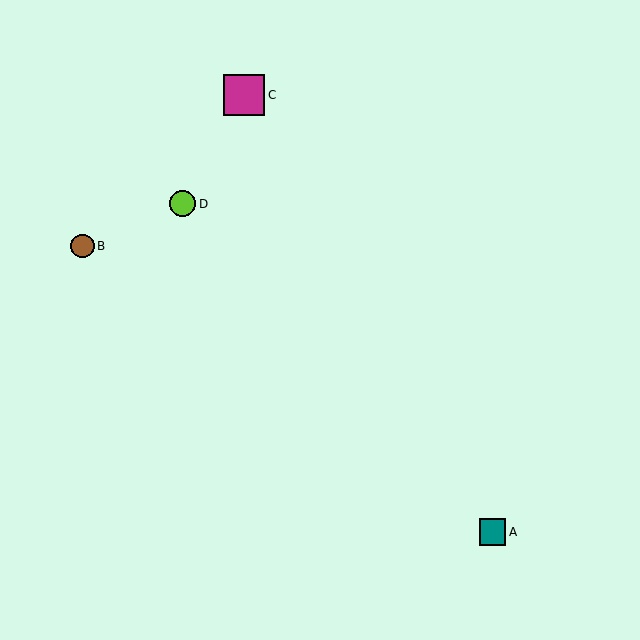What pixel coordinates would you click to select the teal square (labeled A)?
Click at (492, 532) to select the teal square A.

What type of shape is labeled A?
Shape A is a teal square.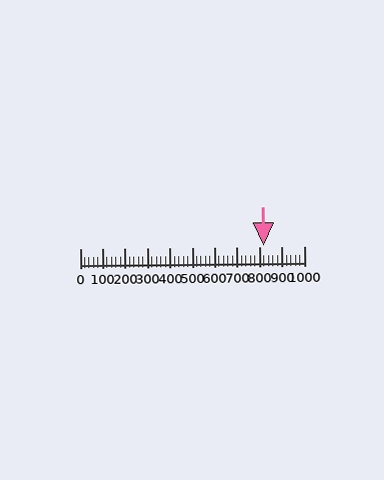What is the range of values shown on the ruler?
The ruler shows values from 0 to 1000.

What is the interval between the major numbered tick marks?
The major tick marks are spaced 100 units apart.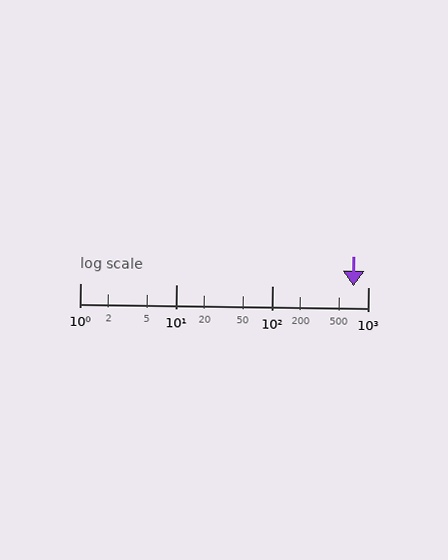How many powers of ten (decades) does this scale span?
The scale spans 3 decades, from 1 to 1000.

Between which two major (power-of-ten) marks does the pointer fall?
The pointer is between 100 and 1000.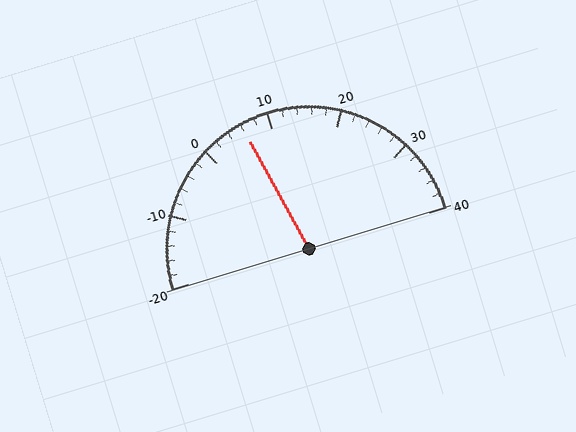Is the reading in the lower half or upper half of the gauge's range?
The reading is in the lower half of the range (-20 to 40).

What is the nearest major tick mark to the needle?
The nearest major tick mark is 10.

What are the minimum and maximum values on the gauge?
The gauge ranges from -20 to 40.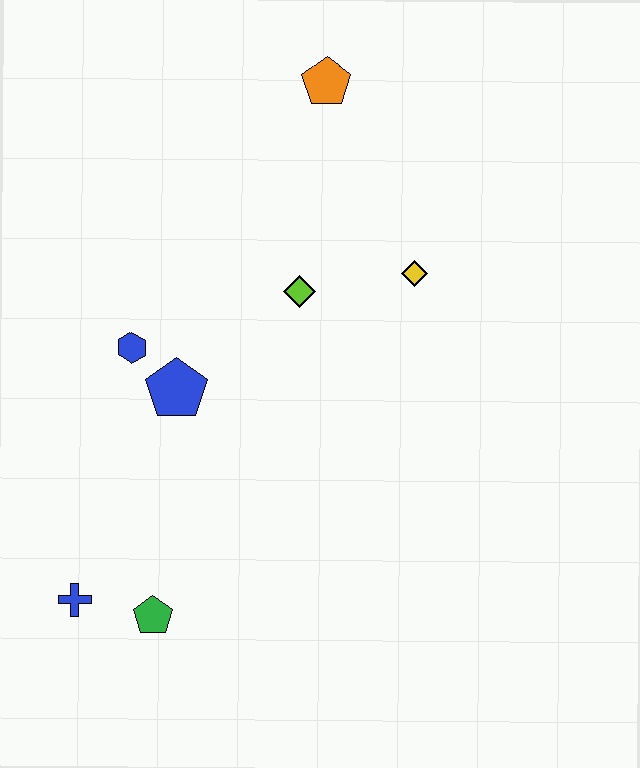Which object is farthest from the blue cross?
The orange pentagon is farthest from the blue cross.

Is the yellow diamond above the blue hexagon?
Yes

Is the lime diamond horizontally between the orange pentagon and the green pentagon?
Yes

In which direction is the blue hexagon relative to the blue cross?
The blue hexagon is above the blue cross.